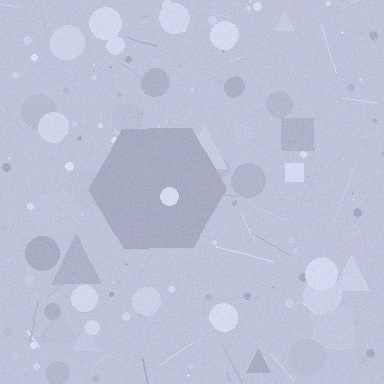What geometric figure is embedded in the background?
A hexagon is embedded in the background.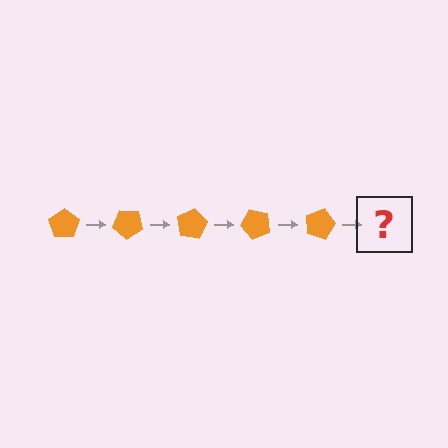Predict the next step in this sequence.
The next step is an orange pentagon rotated 200 degrees.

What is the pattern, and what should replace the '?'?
The pattern is that the pentagon rotates 40 degrees each step. The '?' should be an orange pentagon rotated 200 degrees.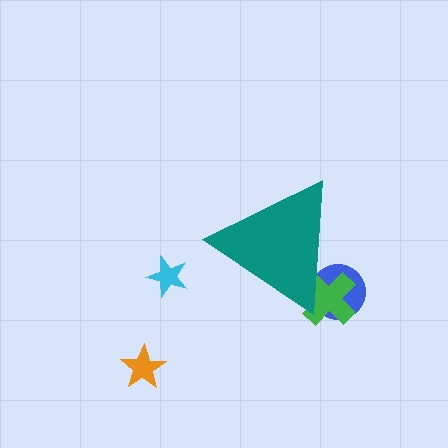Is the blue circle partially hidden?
Yes, the blue circle is partially hidden behind the teal triangle.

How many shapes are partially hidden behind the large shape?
2 shapes are partially hidden.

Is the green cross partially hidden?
Yes, the green cross is partially hidden behind the teal triangle.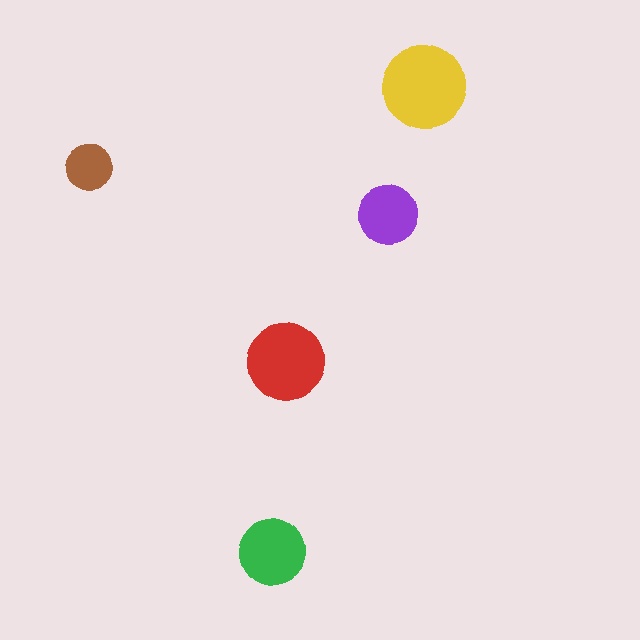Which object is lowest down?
The green circle is bottommost.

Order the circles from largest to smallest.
the yellow one, the red one, the green one, the purple one, the brown one.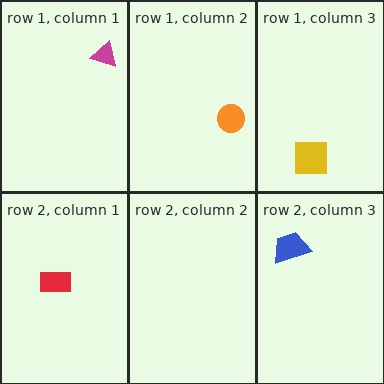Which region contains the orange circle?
The row 1, column 2 region.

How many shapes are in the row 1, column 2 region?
1.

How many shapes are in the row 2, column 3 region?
1.